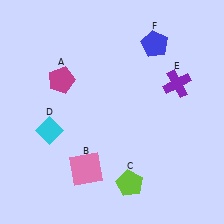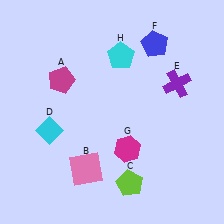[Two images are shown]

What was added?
A magenta hexagon (G), a cyan pentagon (H) were added in Image 2.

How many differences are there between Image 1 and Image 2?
There are 2 differences between the two images.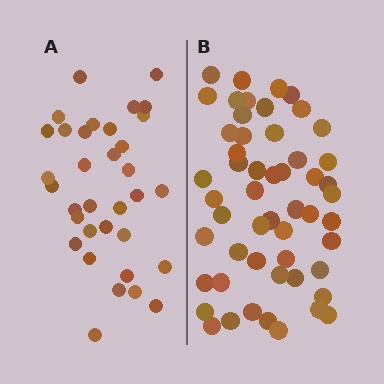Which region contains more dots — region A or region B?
Region B (the right region) has more dots.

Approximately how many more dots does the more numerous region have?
Region B has approximately 20 more dots than region A.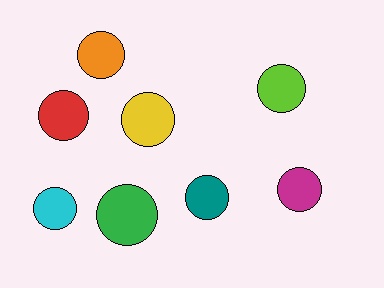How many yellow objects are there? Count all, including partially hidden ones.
There is 1 yellow object.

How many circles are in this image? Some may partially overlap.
There are 8 circles.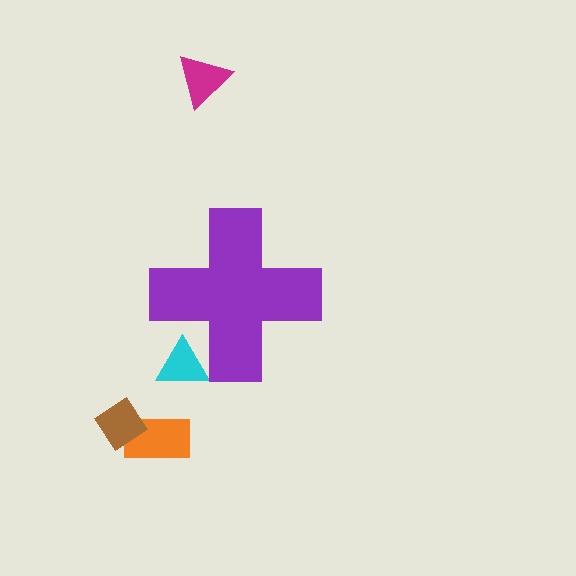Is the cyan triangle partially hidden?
Yes, the cyan triangle is partially hidden behind the purple cross.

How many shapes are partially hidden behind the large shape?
1 shape is partially hidden.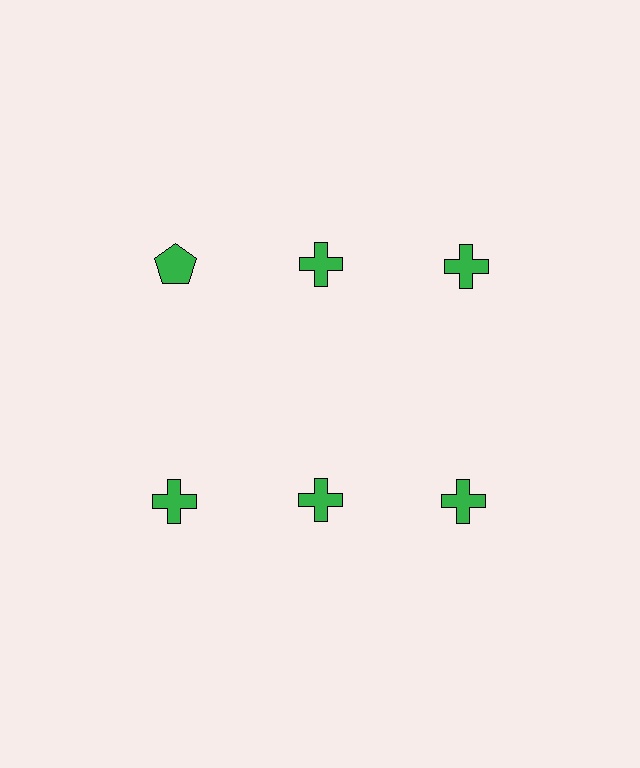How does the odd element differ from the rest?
It has a different shape: pentagon instead of cross.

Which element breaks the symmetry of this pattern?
The green pentagon in the top row, leftmost column breaks the symmetry. All other shapes are green crosses.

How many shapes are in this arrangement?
There are 6 shapes arranged in a grid pattern.